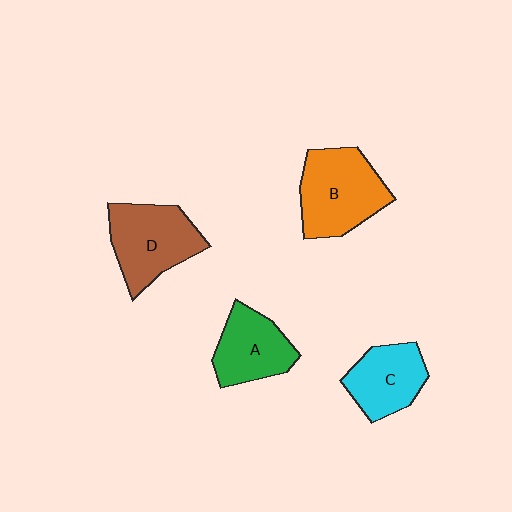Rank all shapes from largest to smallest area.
From largest to smallest: B (orange), D (brown), A (green), C (cyan).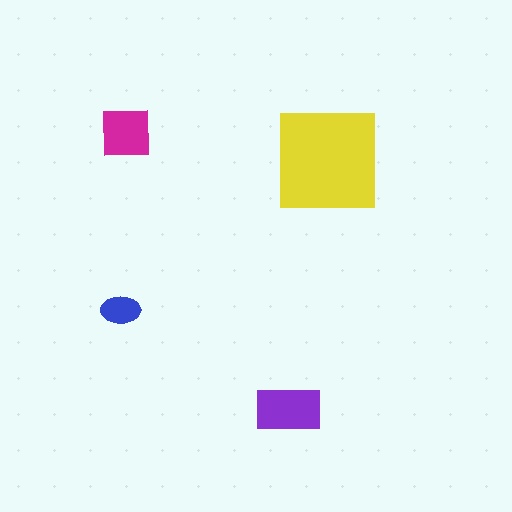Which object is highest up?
The magenta square is topmost.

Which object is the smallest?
The blue ellipse.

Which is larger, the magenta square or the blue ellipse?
The magenta square.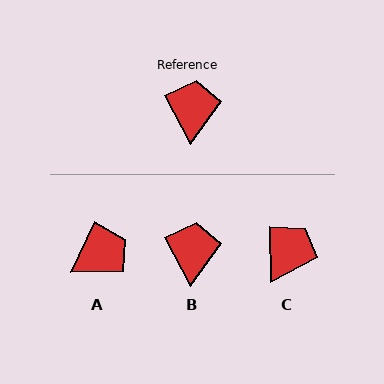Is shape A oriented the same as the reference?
No, it is off by about 54 degrees.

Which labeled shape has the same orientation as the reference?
B.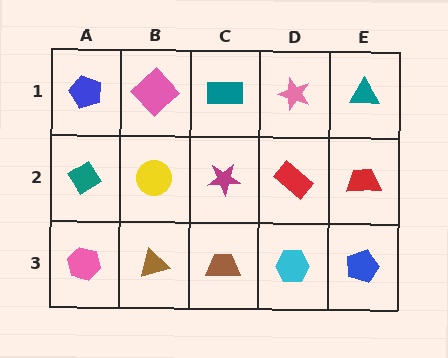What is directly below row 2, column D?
A cyan hexagon.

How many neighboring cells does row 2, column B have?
4.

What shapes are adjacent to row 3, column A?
A teal diamond (row 2, column A), a brown triangle (row 3, column B).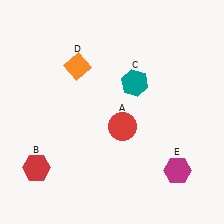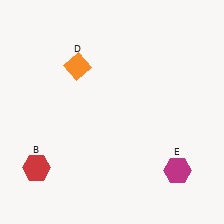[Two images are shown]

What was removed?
The teal hexagon (C), the red circle (A) were removed in Image 2.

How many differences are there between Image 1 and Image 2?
There are 2 differences between the two images.